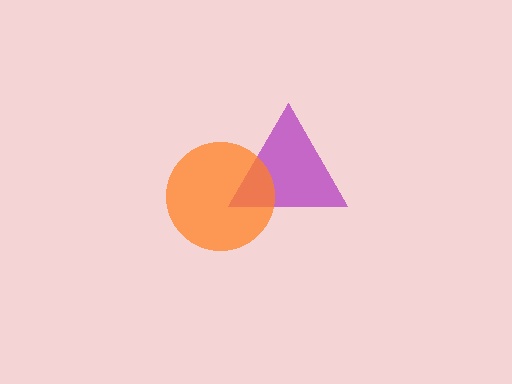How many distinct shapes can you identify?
There are 2 distinct shapes: a purple triangle, an orange circle.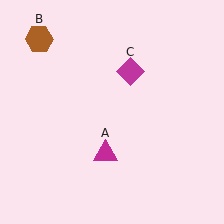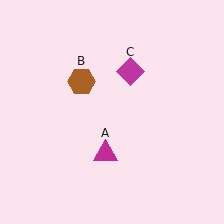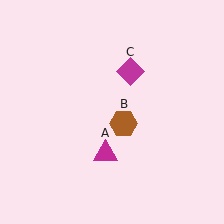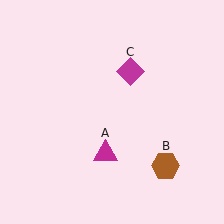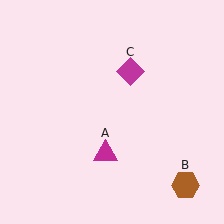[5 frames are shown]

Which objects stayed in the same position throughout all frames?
Magenta triangle (object A) and magenta diamond (object C) remained stationary.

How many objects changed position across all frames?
1 object changed position: brown hexagon (object B).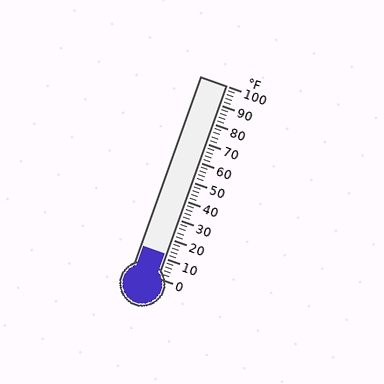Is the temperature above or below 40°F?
The temperature is below 40°F.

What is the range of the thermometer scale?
The thermometer scale ranges from 0°F to 100°F.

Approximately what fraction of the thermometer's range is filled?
The thermometer is filled to approximately 10% of its range.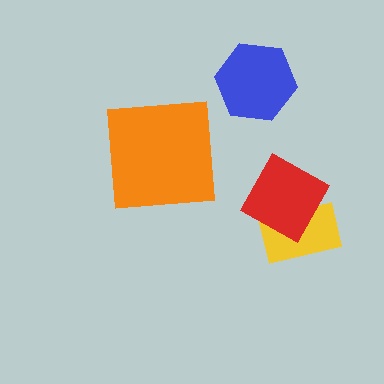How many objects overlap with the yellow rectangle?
1 object overlaps with the yellow rectangle.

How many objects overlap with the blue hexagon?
0 objects overlap with the blue hexagon.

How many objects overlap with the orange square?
0 objects overlap with the orange square.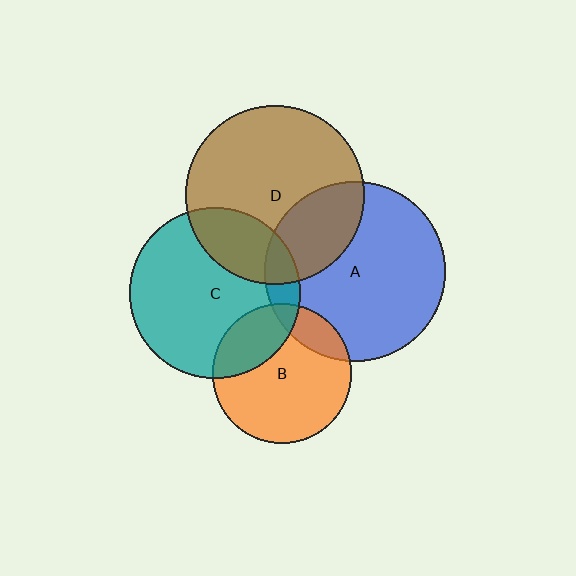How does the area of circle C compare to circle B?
Approximately 1.5 times.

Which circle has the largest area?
Circle A (blue).